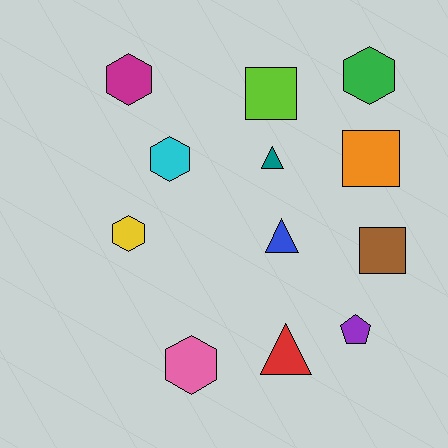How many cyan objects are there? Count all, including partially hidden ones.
There is 1 cyan object.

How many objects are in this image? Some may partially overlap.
There are 12 objects.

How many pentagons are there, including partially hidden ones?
There is 1 pentagon.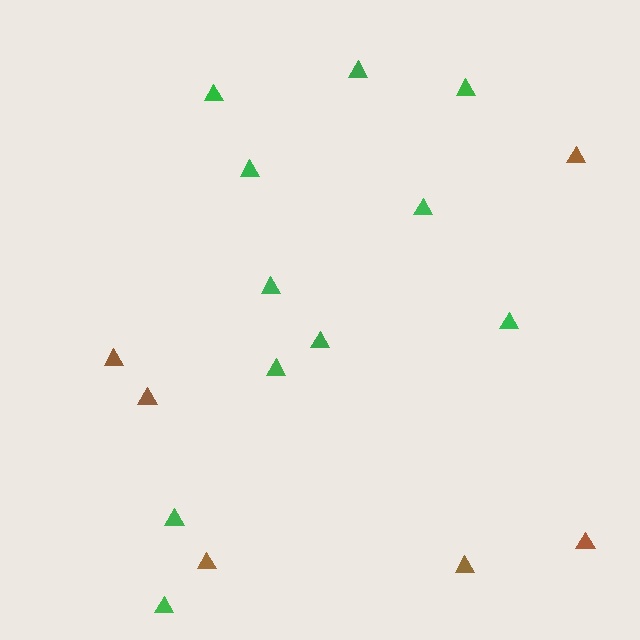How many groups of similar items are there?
There are 2 groups: one group of brown triangles (6) and one group of green triangles (11).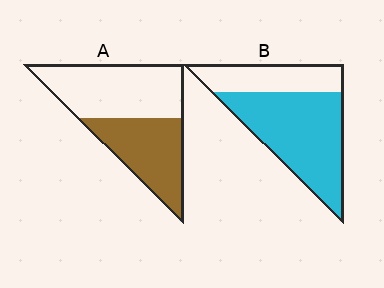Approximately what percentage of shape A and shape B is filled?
A is approximately 45% and B is approximately 70%.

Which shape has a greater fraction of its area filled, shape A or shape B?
Shape B.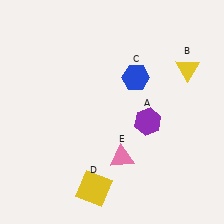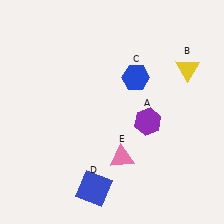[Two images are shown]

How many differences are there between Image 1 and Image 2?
There is 1 difference between the two images.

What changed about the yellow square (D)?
In Image 1, D is yellow. In Image 2, it changed to blue.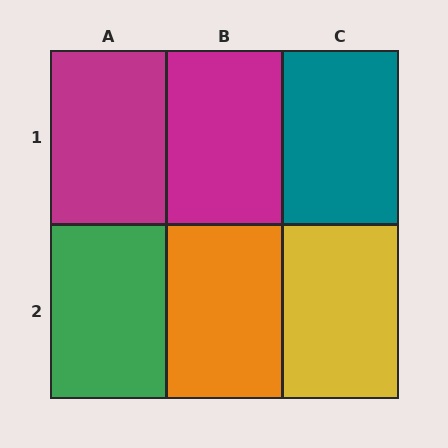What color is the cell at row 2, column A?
Green.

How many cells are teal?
1 cell is teal.